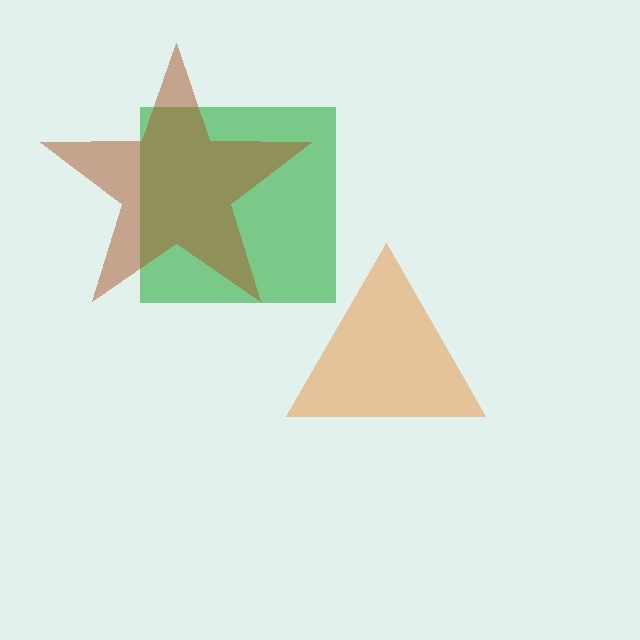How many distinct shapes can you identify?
There are 3 distinct shapes: a green square, an orange triangle, a brown star.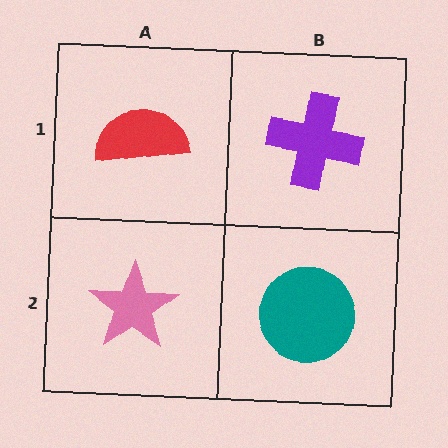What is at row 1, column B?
A purple cross.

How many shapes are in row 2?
2 shapes.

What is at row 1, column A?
A red semicircle.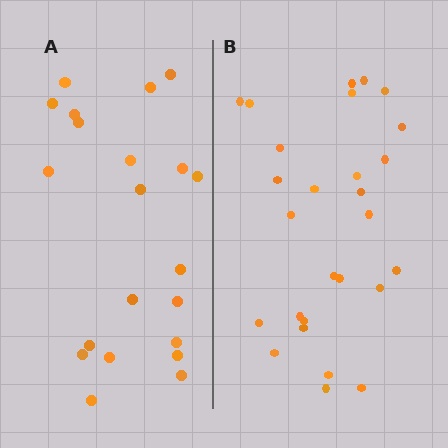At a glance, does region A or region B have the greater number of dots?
Region B (the right region) has more dots.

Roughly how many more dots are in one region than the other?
Region B has about 6 more dots than region A.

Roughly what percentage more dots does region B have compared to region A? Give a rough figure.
About 30% more.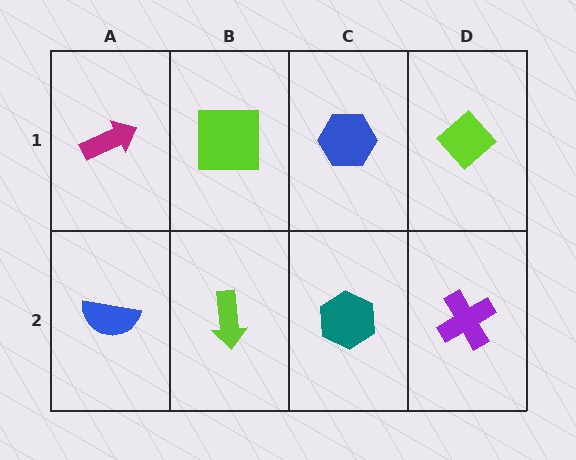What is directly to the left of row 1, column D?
A blue hexagon.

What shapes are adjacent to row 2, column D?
A lime diamond (row 1, column D), a teal hexagon (row 2, column C).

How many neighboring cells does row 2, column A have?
2.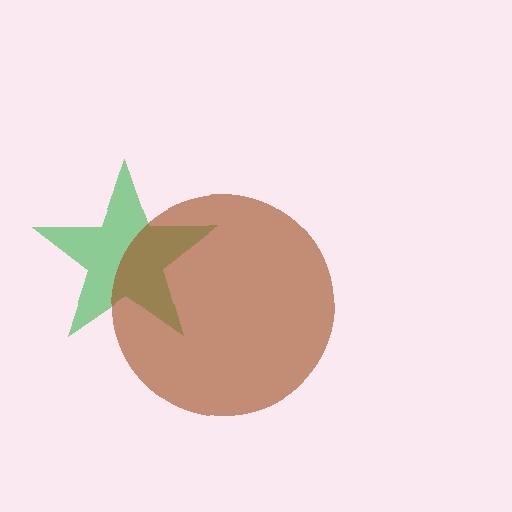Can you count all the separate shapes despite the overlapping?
Yes, there are 2 separate shapes.